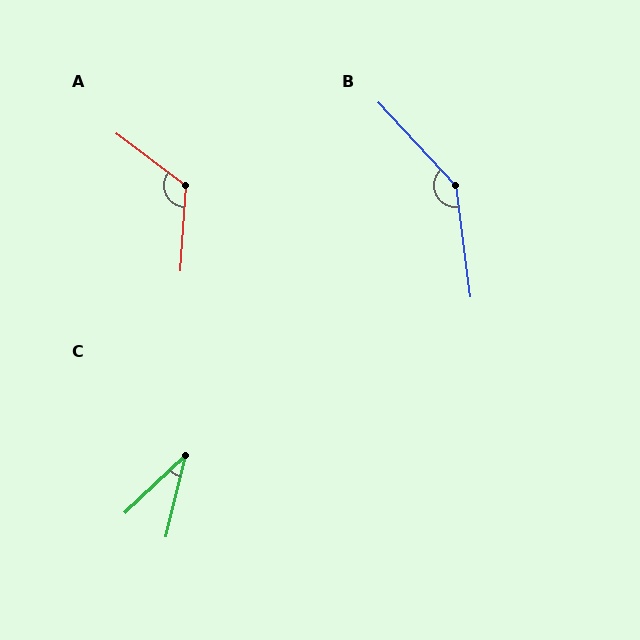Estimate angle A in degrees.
Approximately 124 degrees.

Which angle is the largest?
B, at approximately 145 degrees.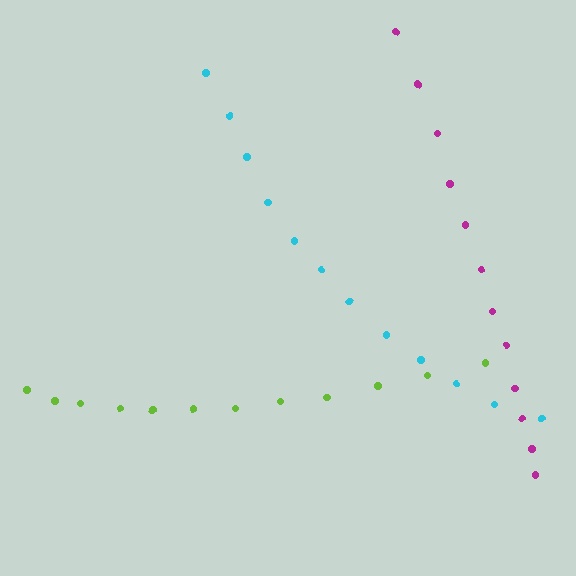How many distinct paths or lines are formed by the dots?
There are 3 distinct paths.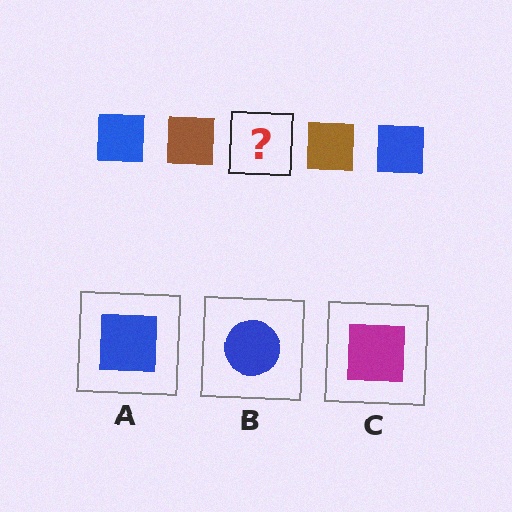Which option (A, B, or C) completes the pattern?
A.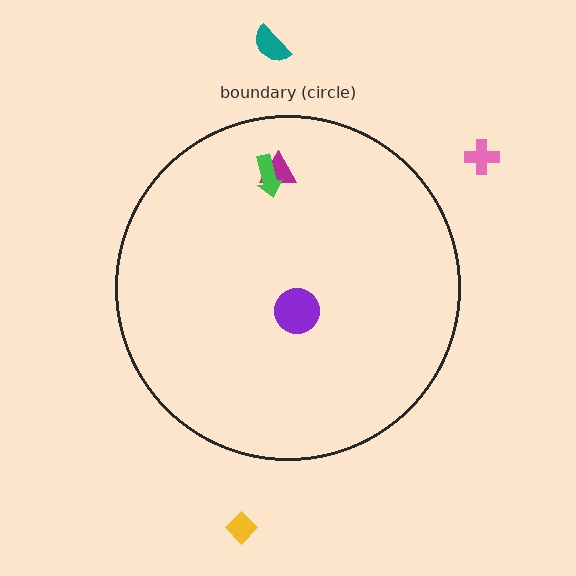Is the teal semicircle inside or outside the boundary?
Outside.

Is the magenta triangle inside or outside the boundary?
Inside.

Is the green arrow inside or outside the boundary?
Inside.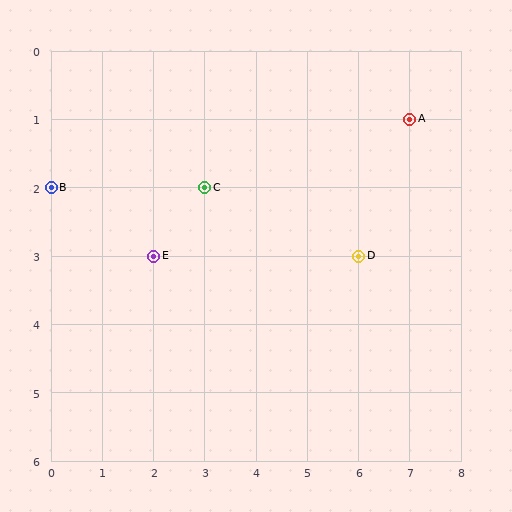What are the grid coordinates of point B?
Point B is at grid coordinates (0, 2).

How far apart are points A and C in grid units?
Points A and C are 4 columns and 1 row apart (about 4.1 grid units diagonally).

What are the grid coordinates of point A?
Point A is at grid coordinates (7, 1).